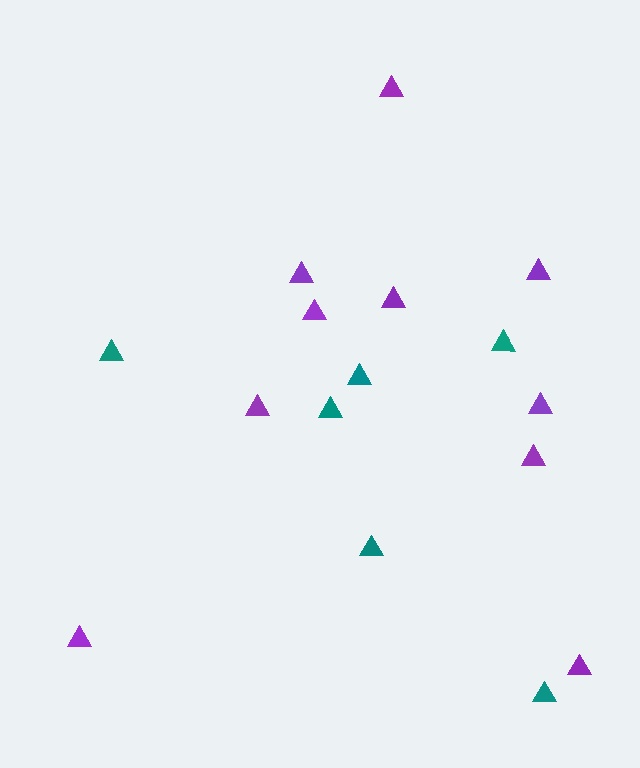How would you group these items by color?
There are 2 groups: one group of teal triangles (6) and one group of purple triangles (10).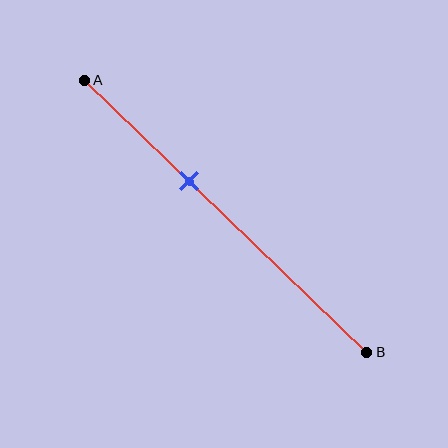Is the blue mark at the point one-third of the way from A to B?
No, the mark is at about 35% from A, not at the 33% one-third point.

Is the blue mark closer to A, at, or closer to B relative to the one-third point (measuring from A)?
The blue mark is closer to point B than the one-third point of segment AB.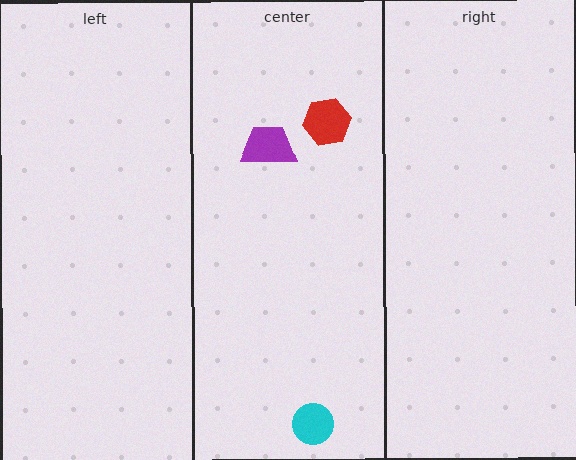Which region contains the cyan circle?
The center region.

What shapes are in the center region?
The cyan circle, the red hexagon, the purple trapezoid.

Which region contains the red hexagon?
The center region.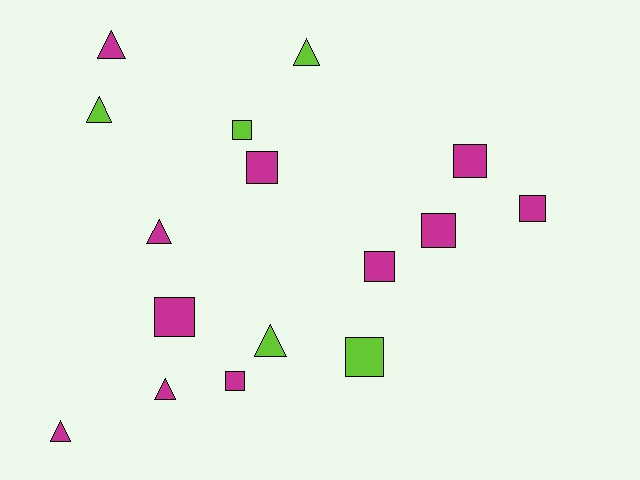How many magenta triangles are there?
There are 4 magenta triangles.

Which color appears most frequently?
Magenta, with 11 objects.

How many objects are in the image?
There are 16 objects.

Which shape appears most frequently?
Square, with 9 objects.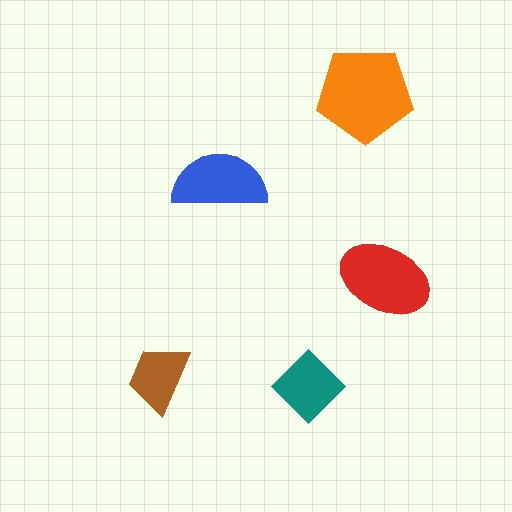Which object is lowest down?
The teal diamond is bottommost.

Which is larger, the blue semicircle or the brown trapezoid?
The blue semicircle.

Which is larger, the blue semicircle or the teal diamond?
The blue semicircle.